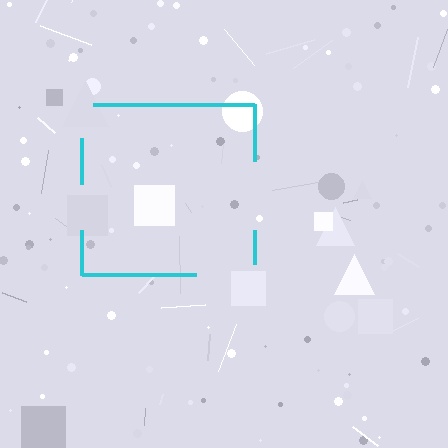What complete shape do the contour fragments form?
The contour fragments form a square.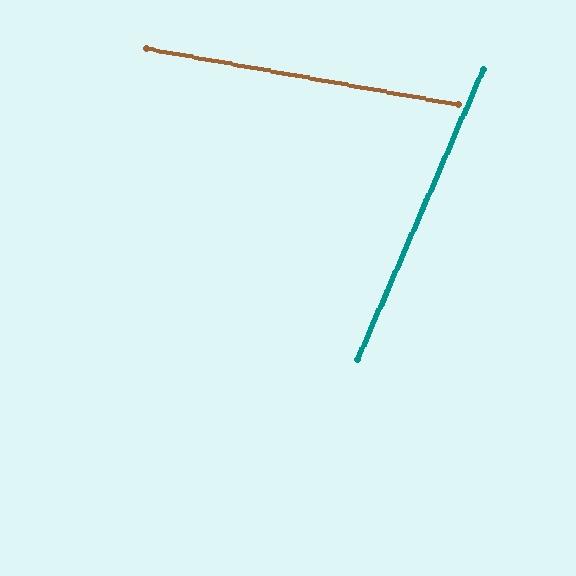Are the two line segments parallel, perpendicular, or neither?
Neither parallel nor perpendicular — they differ by about 77°.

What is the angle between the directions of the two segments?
Approximately 77 degrees.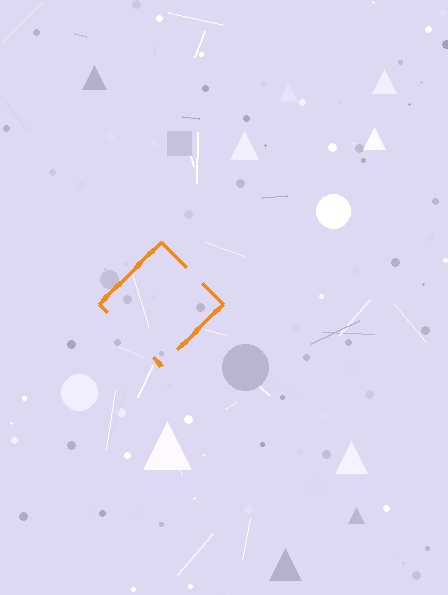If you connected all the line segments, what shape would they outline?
They would outline a diamond.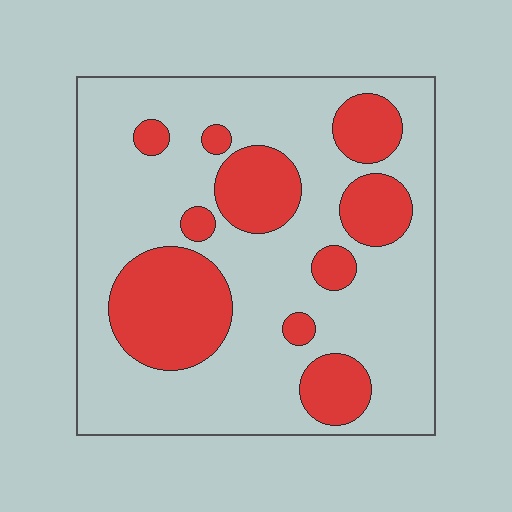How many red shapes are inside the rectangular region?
10.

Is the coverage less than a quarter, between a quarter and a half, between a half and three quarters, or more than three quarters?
Between a quarter and a half.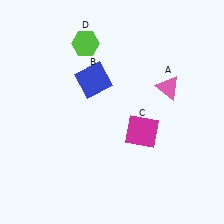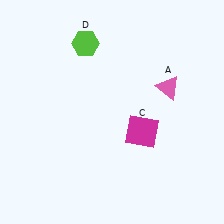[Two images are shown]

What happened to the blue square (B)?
The blue square (B) was removed in Image 2. It was in the top-left area of Image 1.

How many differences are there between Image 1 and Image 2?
There is 1 difference between the two images.